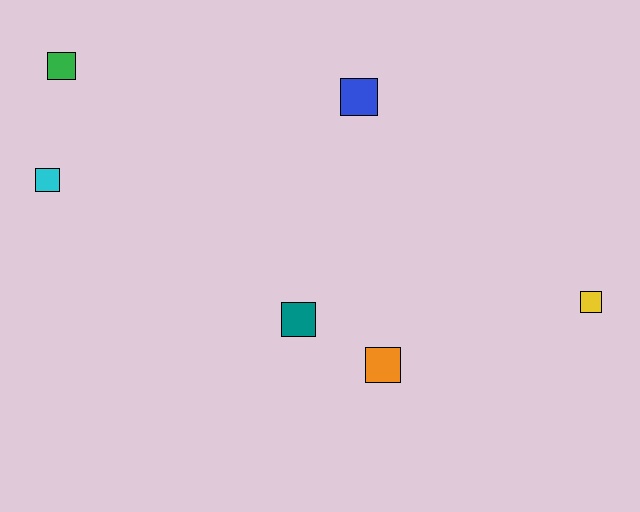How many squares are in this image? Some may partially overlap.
There are 6 squares.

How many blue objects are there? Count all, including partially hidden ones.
There is 1 blue object.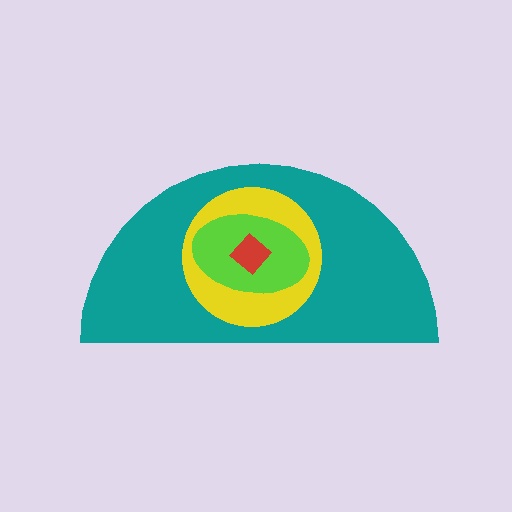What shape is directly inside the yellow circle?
The lime ellipse.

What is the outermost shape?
The teal semicircle.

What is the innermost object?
The red diamond.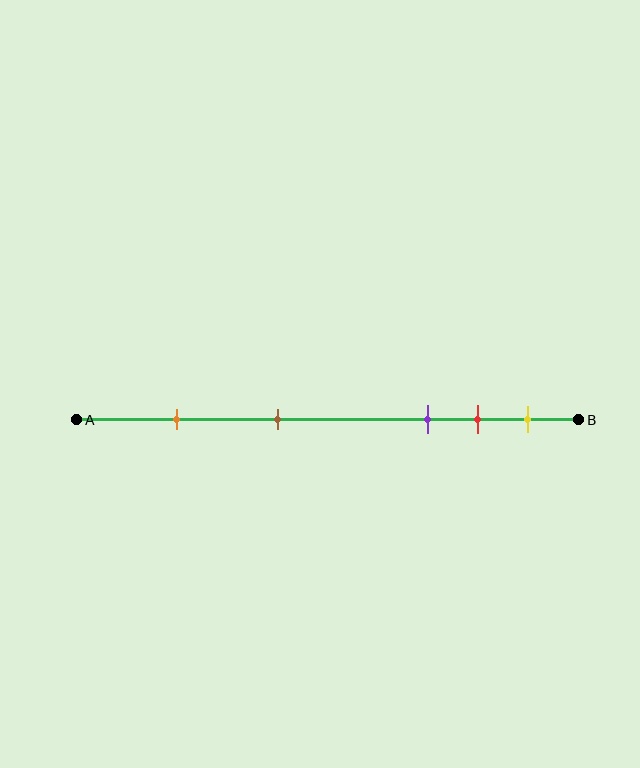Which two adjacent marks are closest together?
The red and yellow marks are the closest adjacent pair.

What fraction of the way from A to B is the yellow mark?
The yellow mark is approximately 90% (0.9) of the way from A to B.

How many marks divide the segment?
There are 5 marks dividing the segment.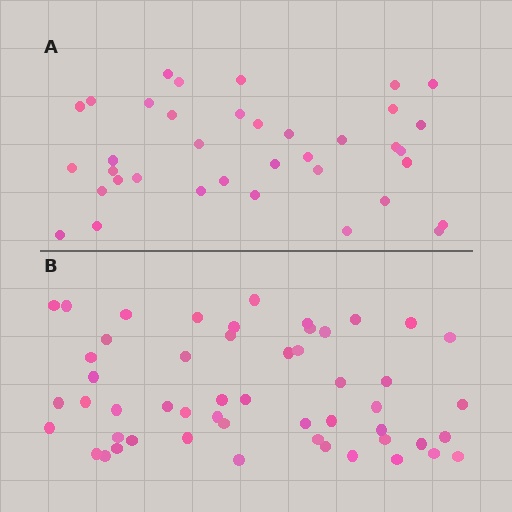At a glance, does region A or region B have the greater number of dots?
Region B (the bottom region) has more dots.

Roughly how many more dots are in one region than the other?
Region B has approximately 15 more dots than region A.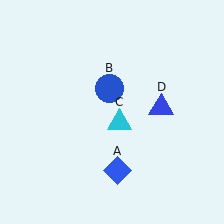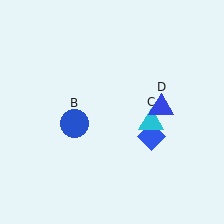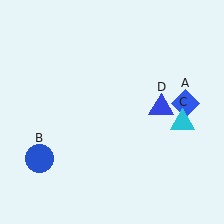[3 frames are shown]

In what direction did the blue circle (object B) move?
The blue circle (object B) moved down and to the left.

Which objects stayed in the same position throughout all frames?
Blue triangle (object D) remained stationary.